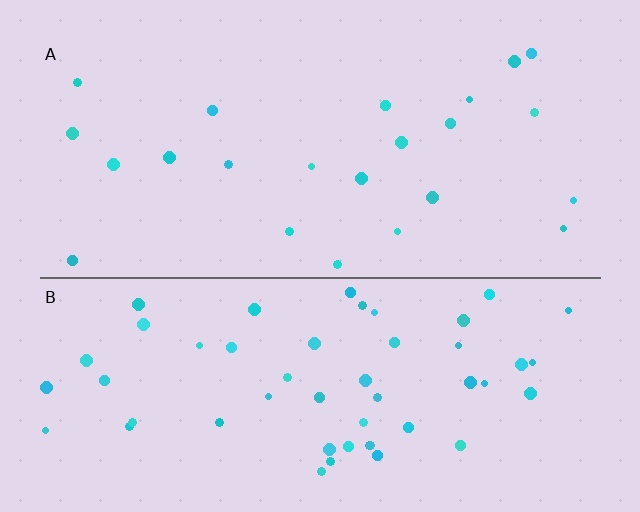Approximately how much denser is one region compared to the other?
Approximately 2.3× — region B over region A.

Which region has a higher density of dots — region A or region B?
B (the bottom).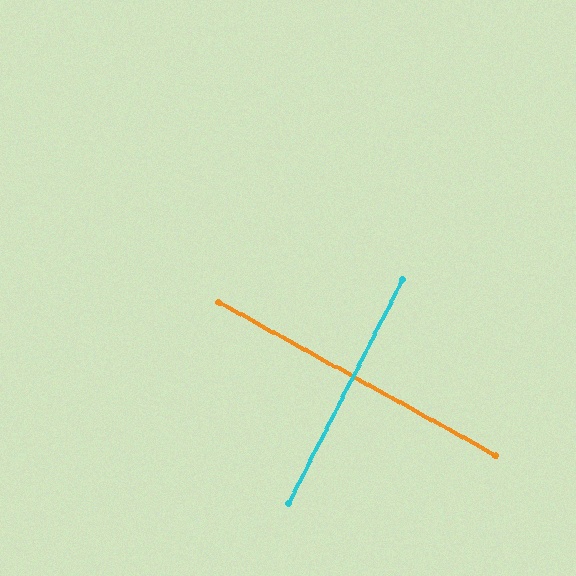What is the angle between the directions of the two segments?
Approximately 88 degrees.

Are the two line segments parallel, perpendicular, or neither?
Perpendicular — they meet at approximately 88°.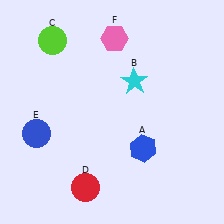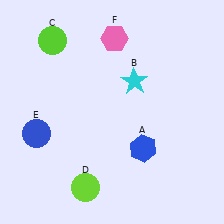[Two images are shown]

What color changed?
The circle (D) changed from red in Image 1 to lime in Image 2.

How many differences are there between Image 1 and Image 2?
There is 1 difference between the two images.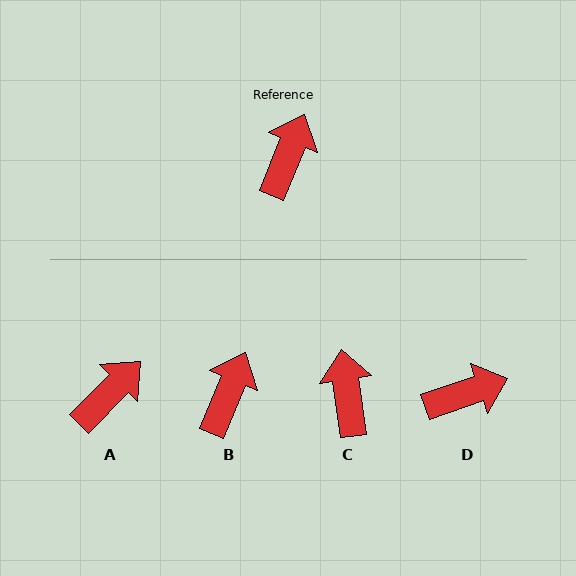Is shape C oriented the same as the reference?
No, it is off by about 31 degrees.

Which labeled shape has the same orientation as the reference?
B.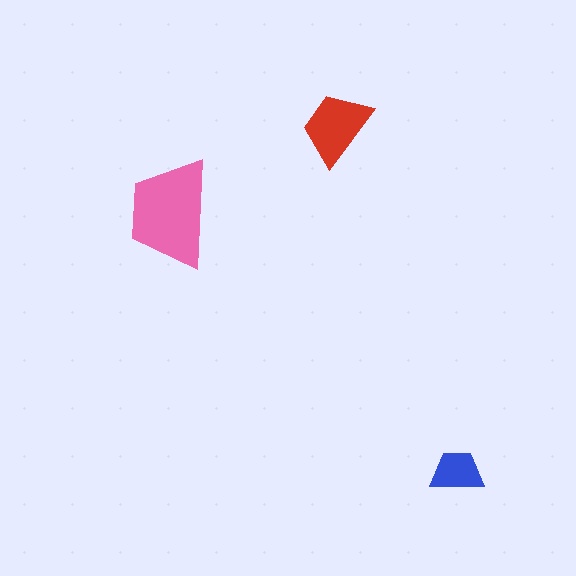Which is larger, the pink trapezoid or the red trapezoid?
The pink one.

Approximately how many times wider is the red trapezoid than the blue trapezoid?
About 1.5 times wider.